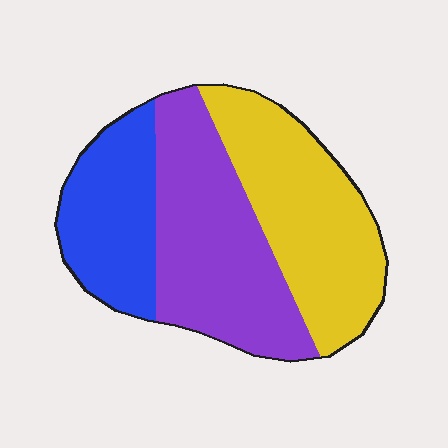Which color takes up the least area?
Blue, at roughly 25%.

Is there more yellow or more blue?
Yellow.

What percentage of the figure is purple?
Purple covers about 40% of the figure.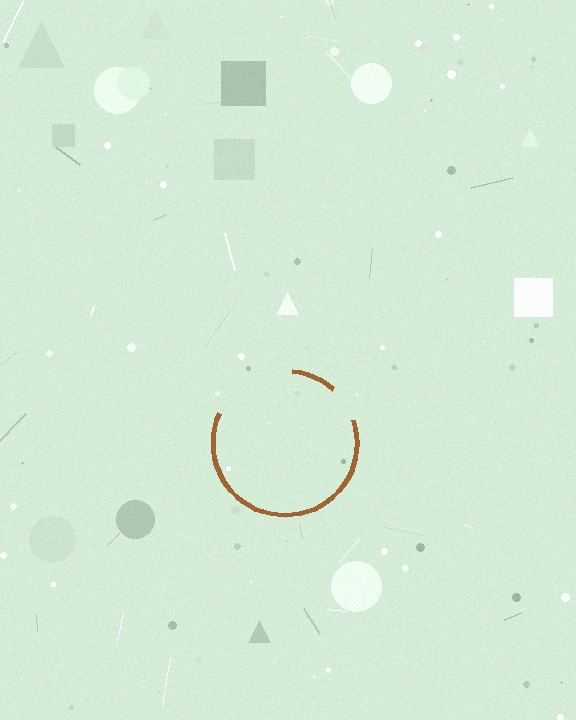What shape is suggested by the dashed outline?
The dashed outline suggests a circle.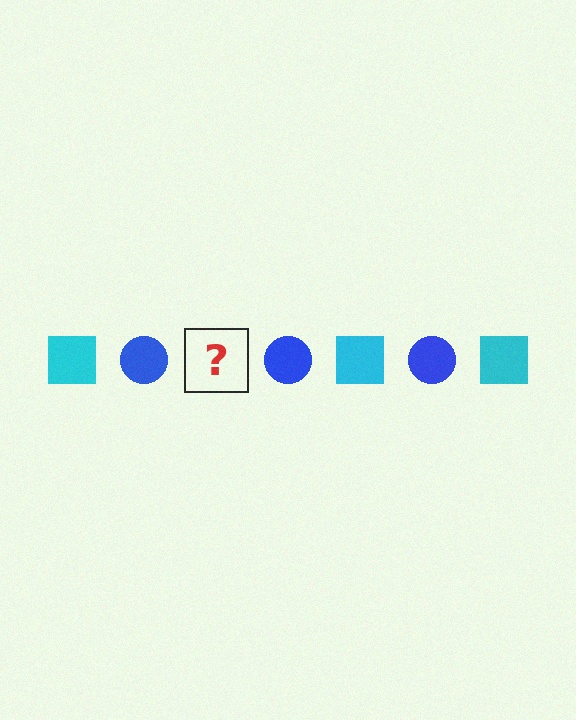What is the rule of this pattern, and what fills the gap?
The rule is that the pattern alternates between cyan square and blue circle. The gap should be filled with a cyan square.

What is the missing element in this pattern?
The missing element is a cyan square.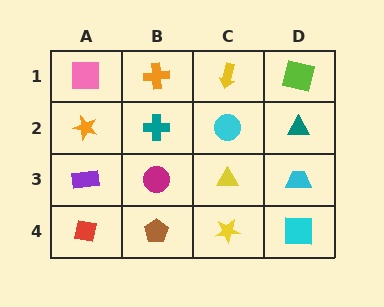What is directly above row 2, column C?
A yellow arrow.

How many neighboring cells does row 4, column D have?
2.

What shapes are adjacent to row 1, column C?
A cyan circle (row 2, column C), an orange cross (row 1, column B), a lime square (row 1, column D).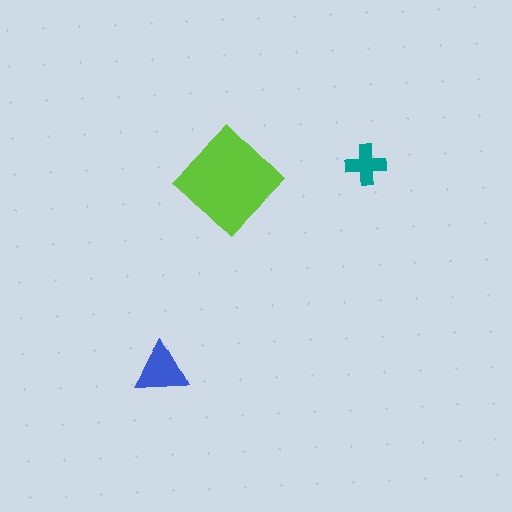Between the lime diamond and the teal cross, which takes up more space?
The lime diamond.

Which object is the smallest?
The teal cross.